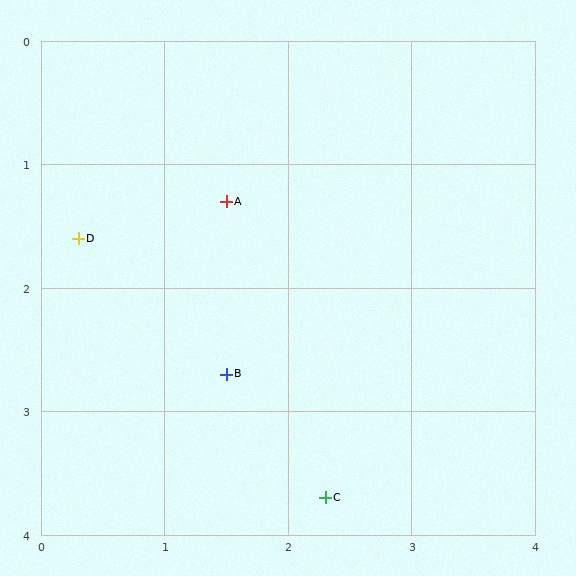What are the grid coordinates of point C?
Point C is at approximately (2.3, 3.7).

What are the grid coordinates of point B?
Point B is at approximately (1.5, 2.7).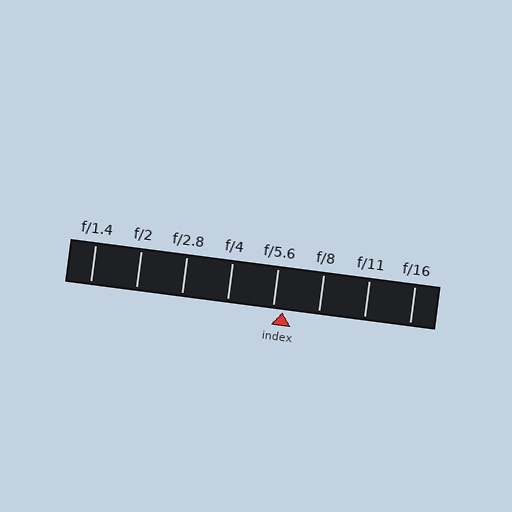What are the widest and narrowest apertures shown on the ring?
The widest aperture shown is f/1.4 and the narrowest is f/16.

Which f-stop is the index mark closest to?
The index mark is closest to f/5.6.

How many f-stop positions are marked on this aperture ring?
There are 8 f-stop positions marked.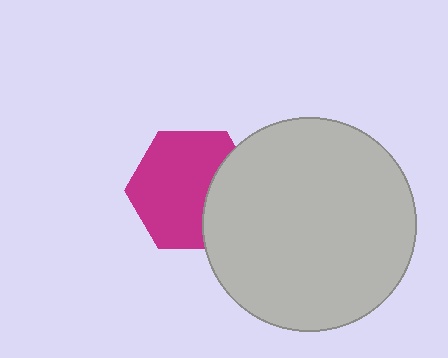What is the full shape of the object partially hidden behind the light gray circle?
The partially hidden object is a magenta hexagon.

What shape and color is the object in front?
The object in front is a light gray circle.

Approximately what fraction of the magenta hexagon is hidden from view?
Roughly 30% of the magenta hexagon is hidden behind the light gray circle.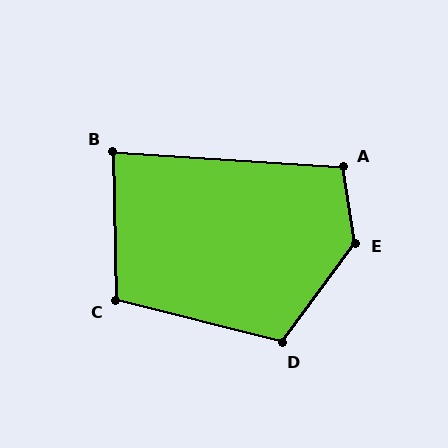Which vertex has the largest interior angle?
E, at approximately 135 degrees.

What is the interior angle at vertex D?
Approximately 112 degrees (obtuse).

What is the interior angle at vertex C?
Approximately 105 degrees (obtuse).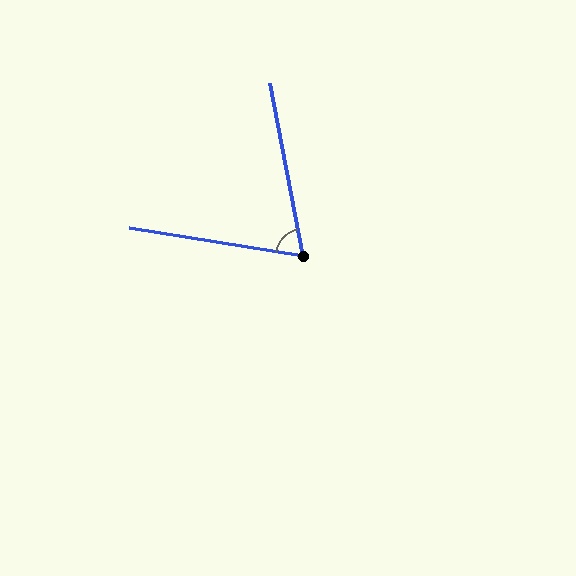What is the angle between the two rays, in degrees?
Approximately 70 degrees.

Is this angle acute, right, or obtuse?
It is acute.